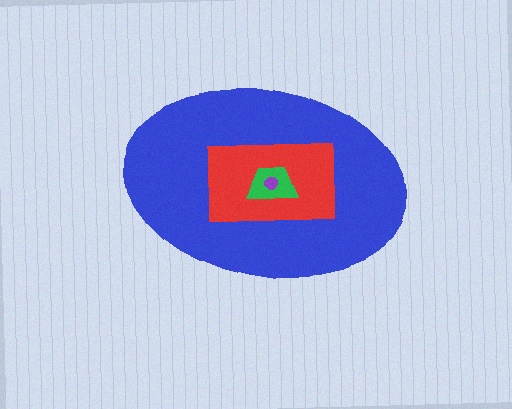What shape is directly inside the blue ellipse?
The red rectangle.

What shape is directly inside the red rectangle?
The green trapezoid.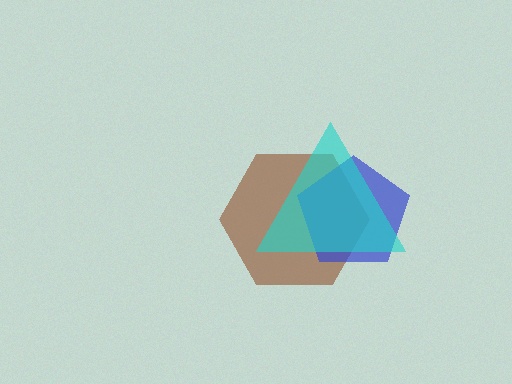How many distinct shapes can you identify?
There are 3 distinct shapes: a brown hexagon, a blue pentagon, a cyan triangle.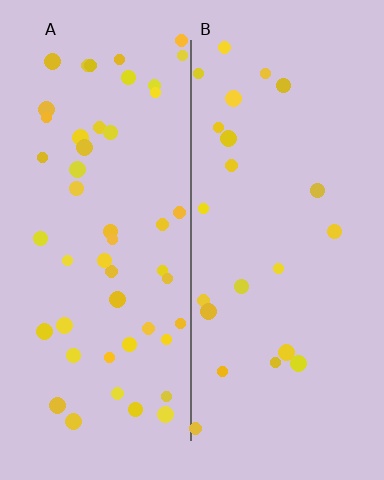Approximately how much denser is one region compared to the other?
Approximately 2.2× — region A over region B.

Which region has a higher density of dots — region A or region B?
A (the left).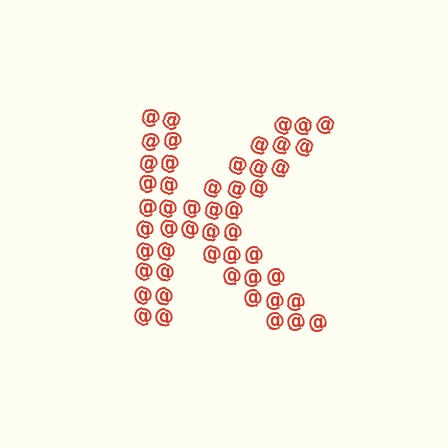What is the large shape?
The large shape is the letter K.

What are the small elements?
The small elements are at signs.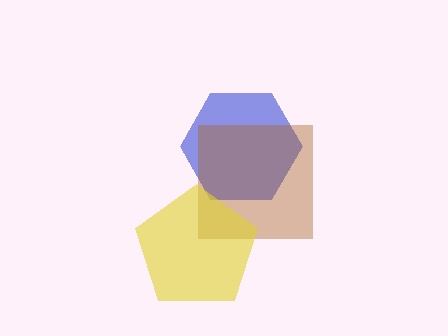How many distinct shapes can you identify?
There are 3 distinct shapes: a blue hexagon, a brown square, a yellow pentagon.